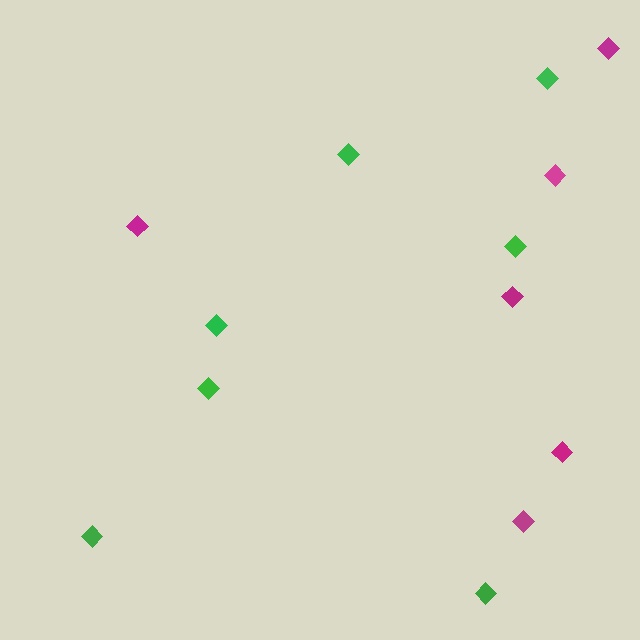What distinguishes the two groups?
There are 2 groups: one group of magenta diamonds (6) and one group of green diamonds (7).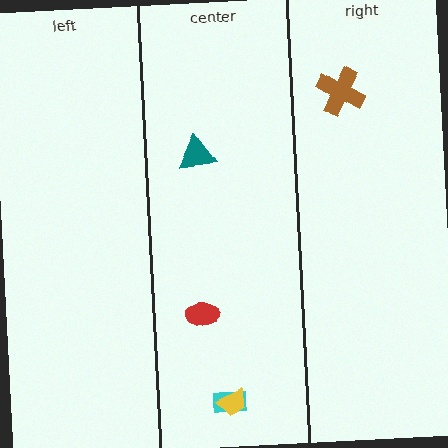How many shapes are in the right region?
1.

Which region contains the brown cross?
The right region.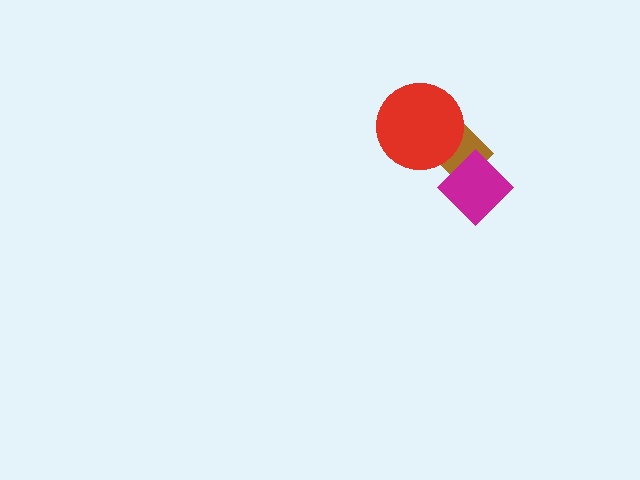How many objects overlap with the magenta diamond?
1 object overlaps with the magenta diamond.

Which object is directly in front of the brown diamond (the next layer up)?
The red circle is directly in front of the brown diamond.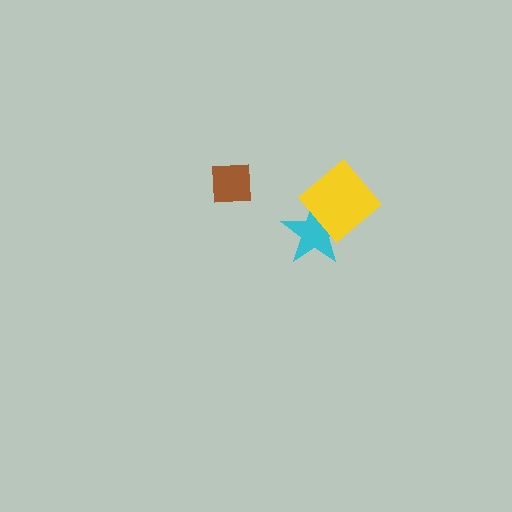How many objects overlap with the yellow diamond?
1 object overlaps with the yellow diamond.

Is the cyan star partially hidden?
Yes, it is partially covered by another shape.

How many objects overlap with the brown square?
0 objects overlap with the brown square.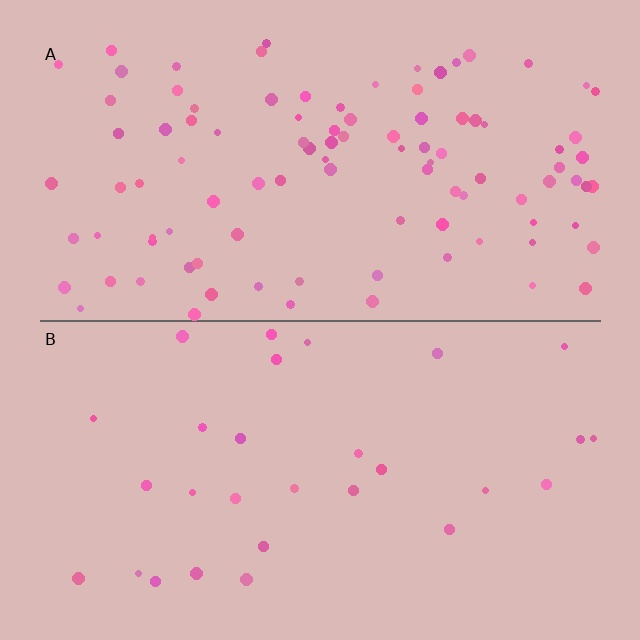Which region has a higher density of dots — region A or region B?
A (the top).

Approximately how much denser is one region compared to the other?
Approximately 3.4× — region A over region B.